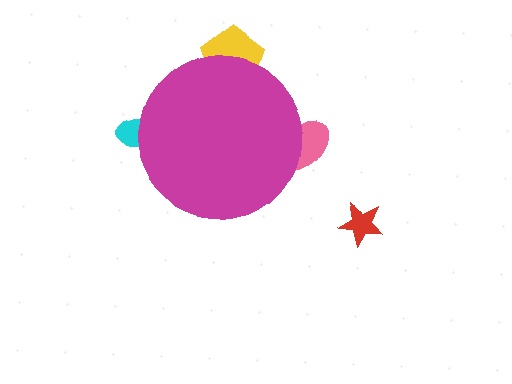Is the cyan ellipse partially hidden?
Yes, the cyan ellipse is partially hidden behind the magenta circle.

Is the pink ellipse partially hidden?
Yes, the pink ellipse is partially hidden behind the magenta circle.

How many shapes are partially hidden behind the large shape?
3 shapes are partially hidden.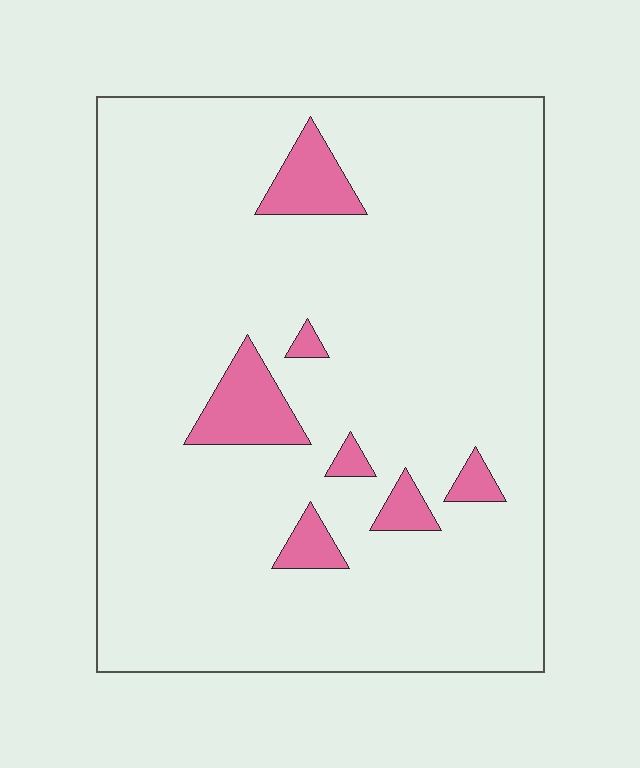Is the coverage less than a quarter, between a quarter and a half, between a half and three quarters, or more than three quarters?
Less than a quarter.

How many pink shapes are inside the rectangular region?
7.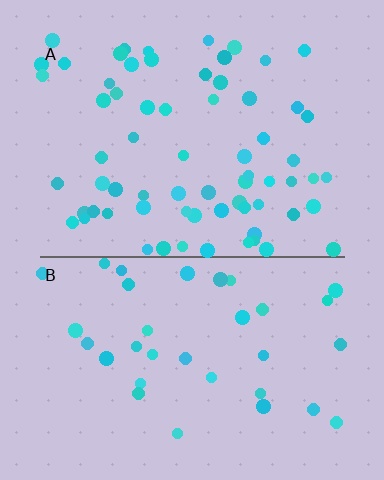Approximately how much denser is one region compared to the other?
Approximately 2.0× — region A over region B.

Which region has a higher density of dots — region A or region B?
A (the top).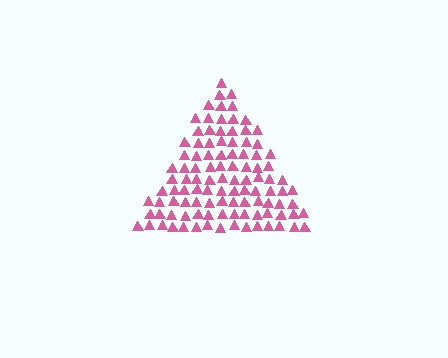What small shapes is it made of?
It is made of small triangles.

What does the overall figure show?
The overall figure shows a triangle.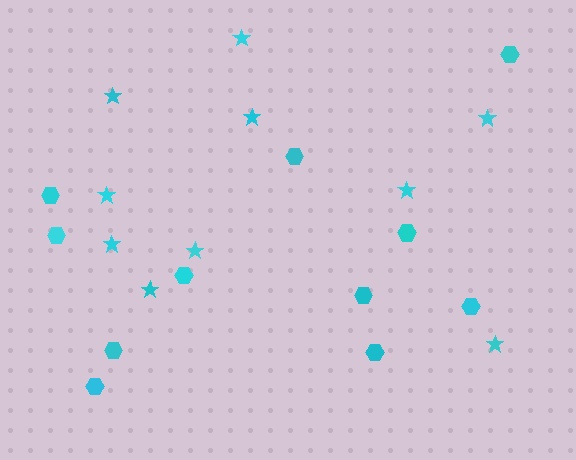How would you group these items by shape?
There are 2 groups: one group of stars (10) and one group of hexagons (11).